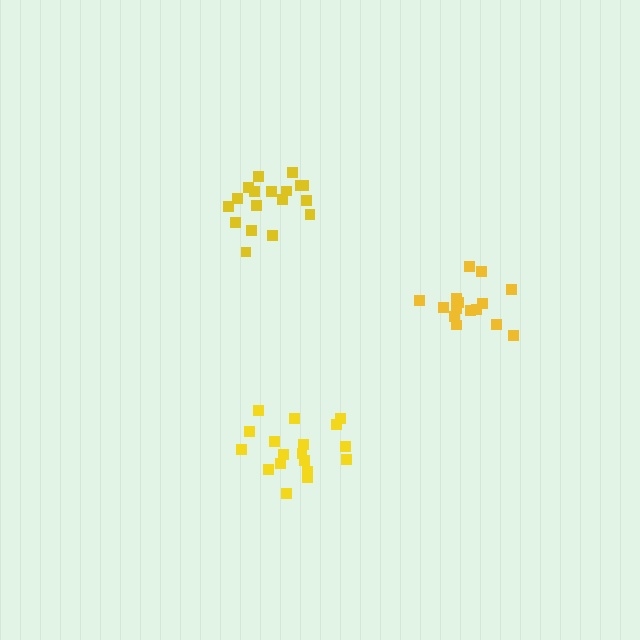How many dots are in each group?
Group 1: 18 dots, Group 2: 15 dots, Group 3: 18 dots (51 total).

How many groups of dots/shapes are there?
There are 3 groups.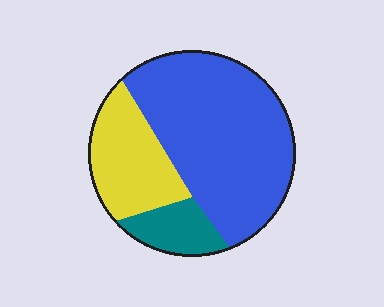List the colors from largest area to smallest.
From largest to smallest: blue, yellow, teal.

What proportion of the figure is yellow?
Yellow covers around 25% of the figure.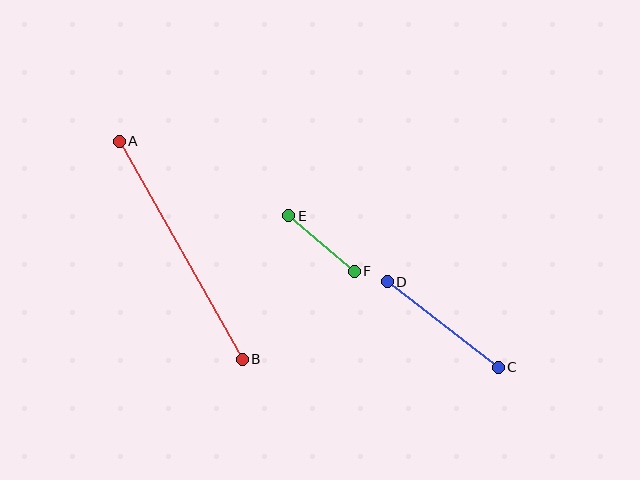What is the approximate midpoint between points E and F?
The midpoint is at approximately (321, 243) pixels.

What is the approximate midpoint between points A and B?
The midpoint is at approximately (181, 250) pixels.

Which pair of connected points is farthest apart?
Points A and B are farthest apart.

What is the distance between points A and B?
The distance is approximately 250 pixels.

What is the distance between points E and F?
The distance is approximately 86 pixels.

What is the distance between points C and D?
The distance is approximately 140 pixels.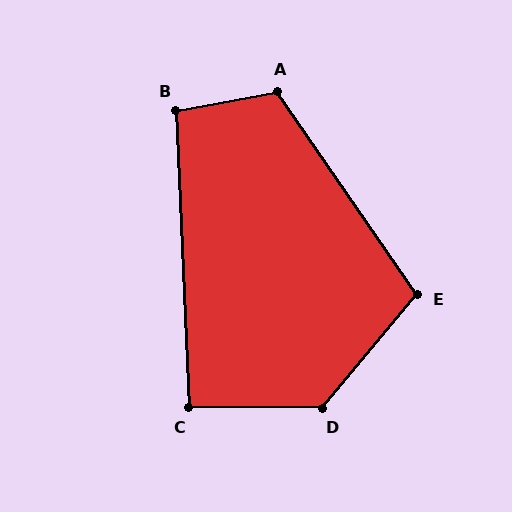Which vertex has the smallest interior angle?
C, at approximately 93 degrees.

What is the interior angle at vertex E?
Approximately 106 degrees (obtuse).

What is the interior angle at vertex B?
Approximately 98 degrees (obtuse).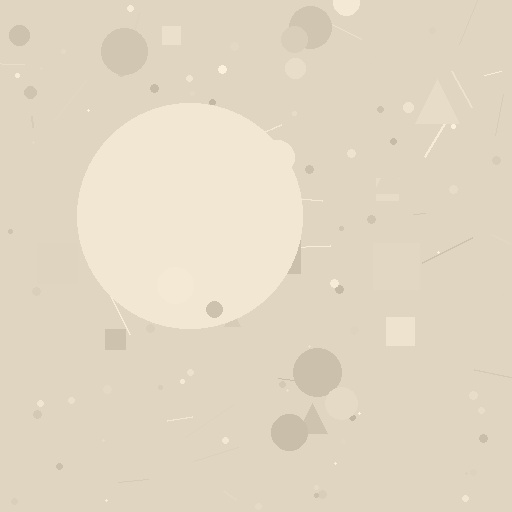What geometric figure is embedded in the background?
A circle is embedded in the background.